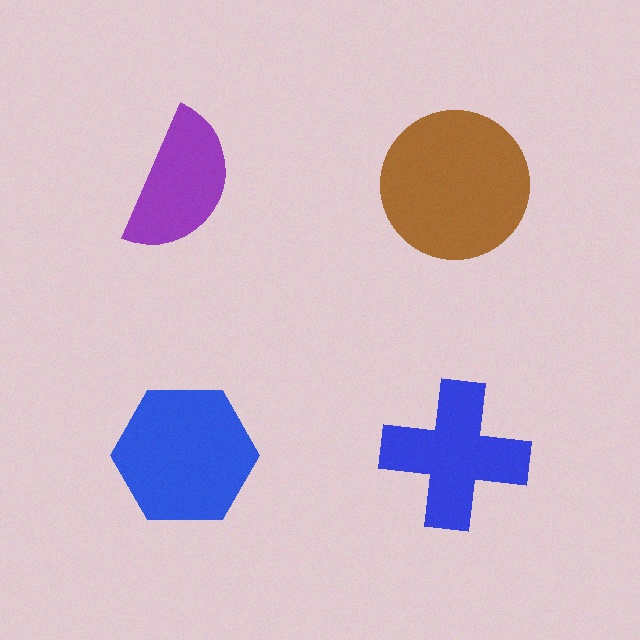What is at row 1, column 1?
A purple semicircle.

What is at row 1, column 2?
A brown circle.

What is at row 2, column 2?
A blue cross.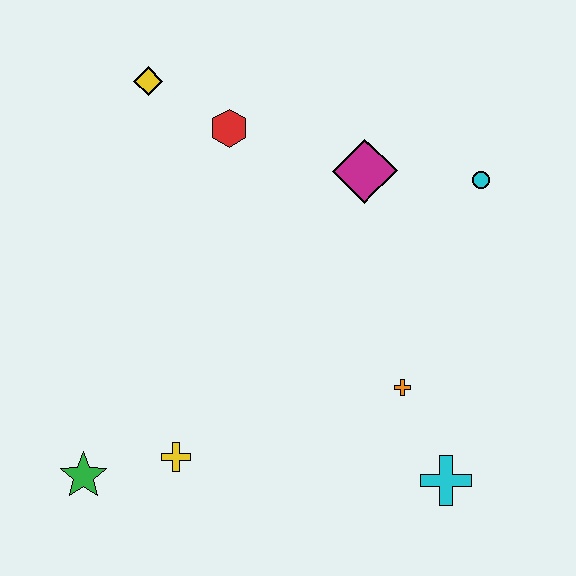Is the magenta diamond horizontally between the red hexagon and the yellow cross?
No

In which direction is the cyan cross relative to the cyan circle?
The cyan cross is below the cyan circle.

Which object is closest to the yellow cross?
The green star is closest to the yellow cross.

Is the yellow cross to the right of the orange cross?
No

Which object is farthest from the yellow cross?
The cyan circle is farthest from the yellow cross.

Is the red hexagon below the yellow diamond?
Yes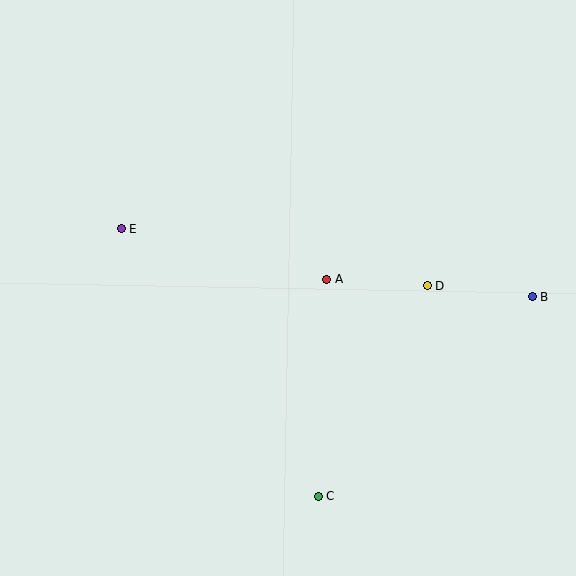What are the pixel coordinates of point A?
Point A is at (327, 279).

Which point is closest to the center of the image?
Point A at (327, 279) is closest to the center.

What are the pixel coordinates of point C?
Point C is at (318, 496).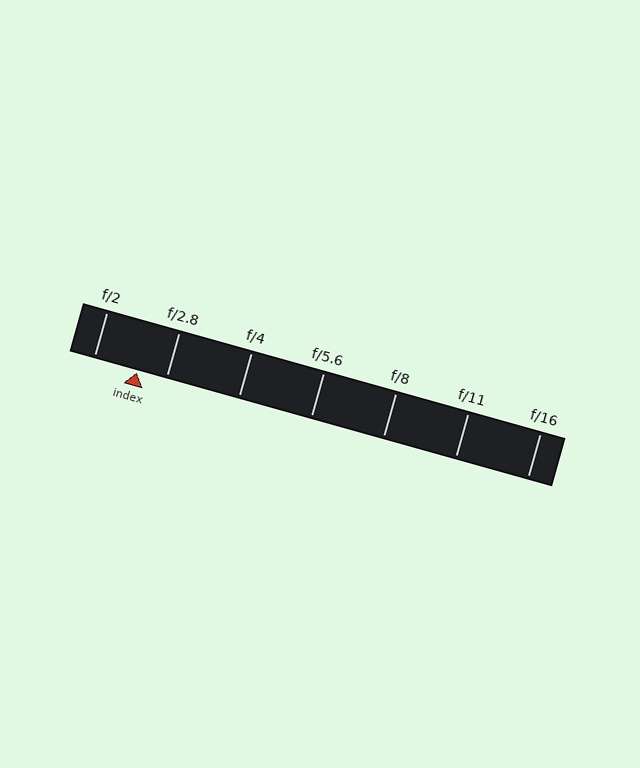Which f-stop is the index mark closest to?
The index mark is closest to f/2.8.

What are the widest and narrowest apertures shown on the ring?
The widest aperture shown is f/2 and the narrowest is f/16.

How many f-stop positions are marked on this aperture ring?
There are 7 f-stop positions marked.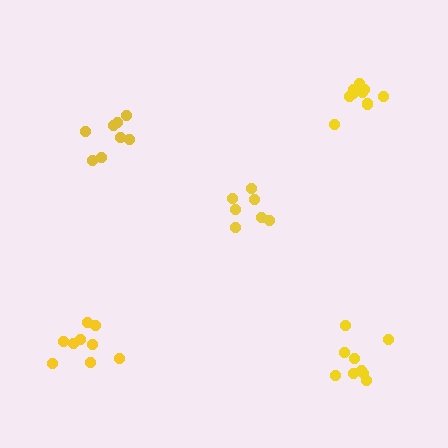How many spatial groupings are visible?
There are 5 spatial groupings.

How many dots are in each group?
Group 1: 9 dots, Group 2: 10 dots, Group 3: 7 dots, Group 4: 8 dots, Group 5: 9 dots (43 total).